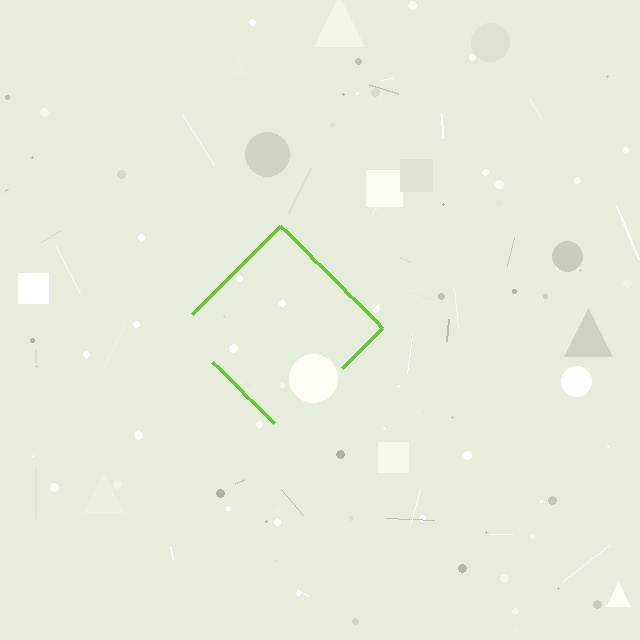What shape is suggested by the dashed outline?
The dashed outline suggests a diamond.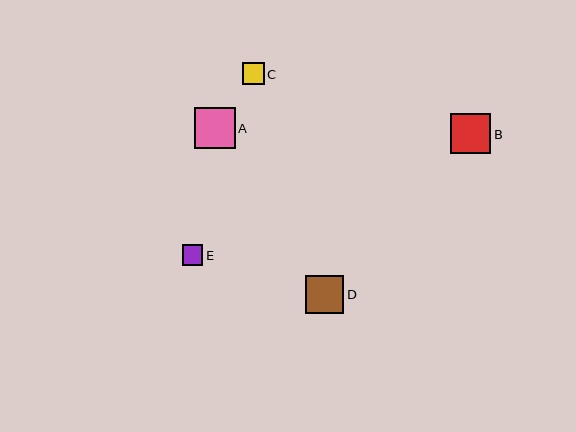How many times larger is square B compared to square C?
Square B is approximately 1.9 times the size of square C.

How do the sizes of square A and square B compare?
Square A and square B are approximately the same size.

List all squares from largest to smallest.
From largest to smallest: A, B, D, C, E.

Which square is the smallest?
Square E is the smallest with a size of approximately 20 pixels.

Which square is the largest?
Square A is the largest with a size of approximately 41 pixels.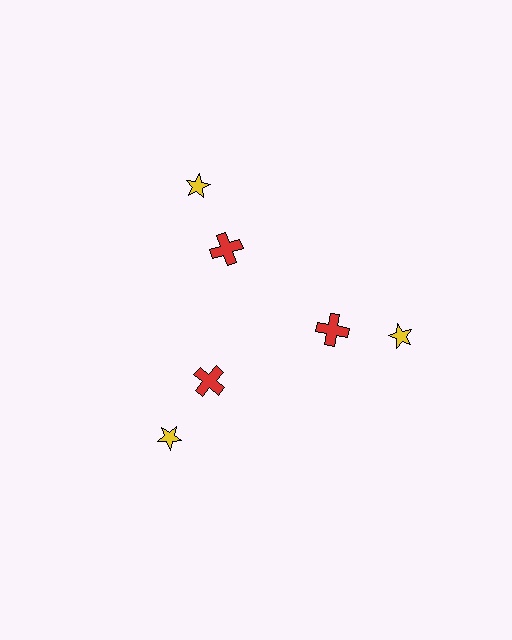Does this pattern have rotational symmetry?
Yes, this pattern has 3-fold rotational symmetry. It looks the same after rotating 120 degrees around the center.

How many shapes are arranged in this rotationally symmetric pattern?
There are 6 shapes, arranged in 3 groups of 2.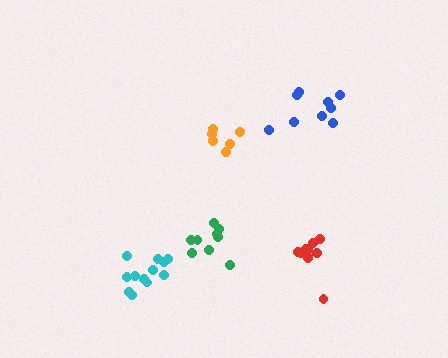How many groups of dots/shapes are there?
There are 5 groups.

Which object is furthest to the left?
The cyan cluster is leftmost.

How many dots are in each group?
Group 1: 12 dots, Group 2: 6 dots, Group 3: 9 dots, Group 4: 10 dots, Group 5: 9 dots (46 total).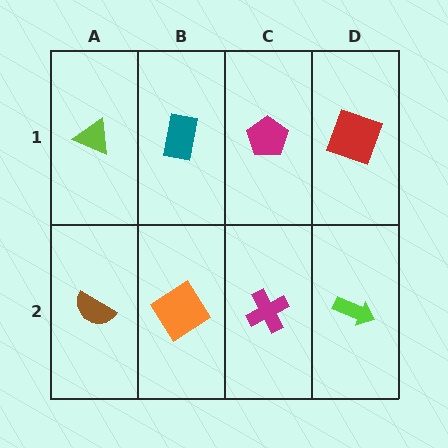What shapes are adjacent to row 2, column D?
A red square (row 1, column D), a magenta cross (row 2, column C).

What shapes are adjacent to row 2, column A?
A lime triangle (row 1, column A), an orange diamond (row 2, column B).